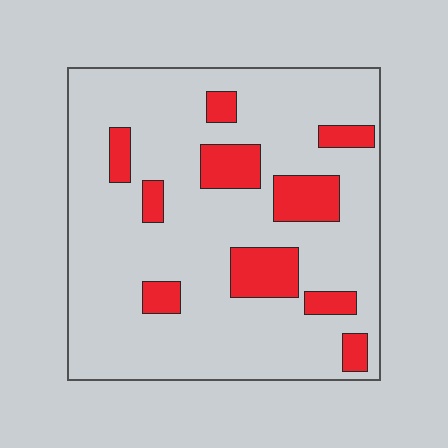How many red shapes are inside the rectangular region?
10.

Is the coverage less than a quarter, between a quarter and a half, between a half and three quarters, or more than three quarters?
Less than a quarter.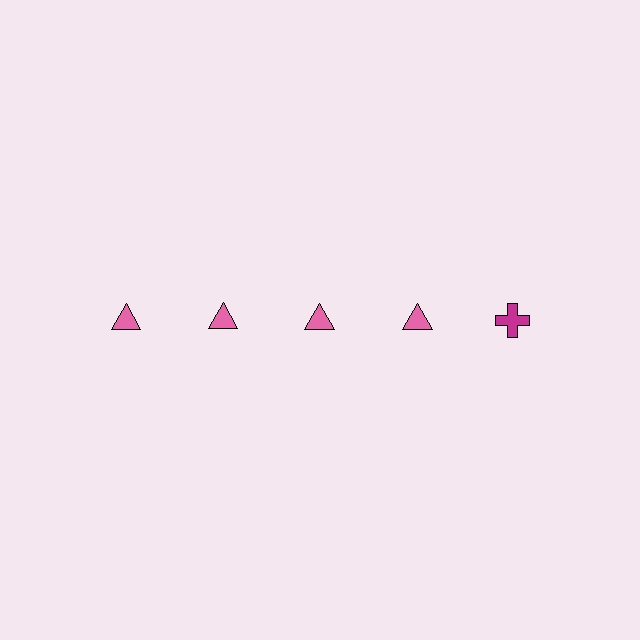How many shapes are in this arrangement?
There are 5 shapes arranged in a grid pattern.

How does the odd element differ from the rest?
It differs in both color (magenta instead of pink) and shape (cross instead of triangle).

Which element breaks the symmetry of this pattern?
The magenta cross in the top row, rightmost column breaks the symmetry. All other shapes are pink triangles.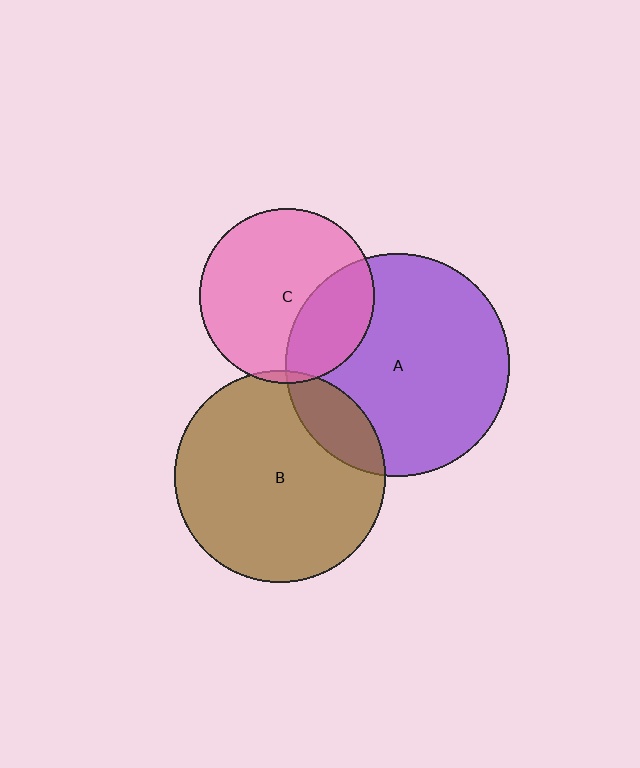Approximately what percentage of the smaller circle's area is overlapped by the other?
Approximately 15%.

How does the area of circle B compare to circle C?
Approximately 1.4 times.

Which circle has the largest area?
Circle A (purple).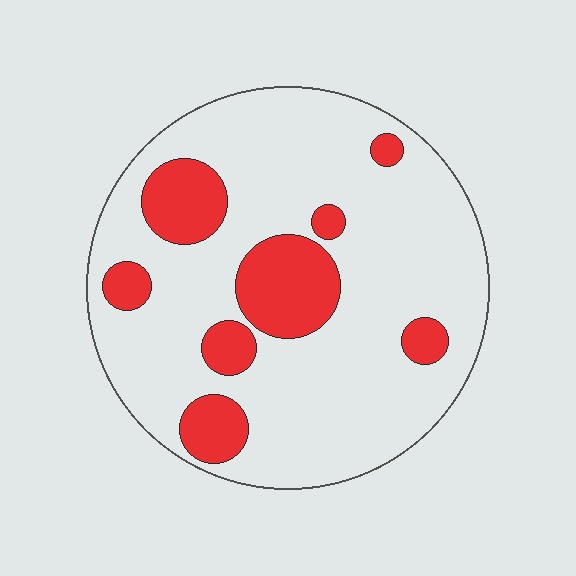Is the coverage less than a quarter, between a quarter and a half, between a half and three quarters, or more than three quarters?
Less than a quarter.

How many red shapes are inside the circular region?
8.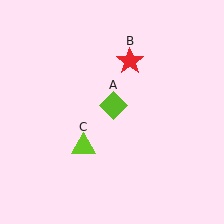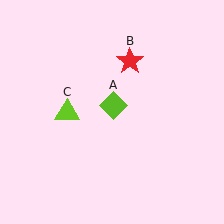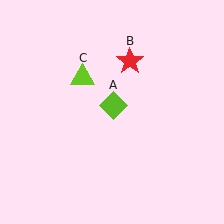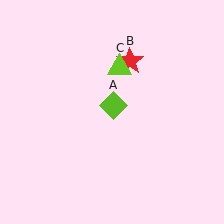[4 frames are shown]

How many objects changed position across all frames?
1 object changed position: lime triangle (object C).